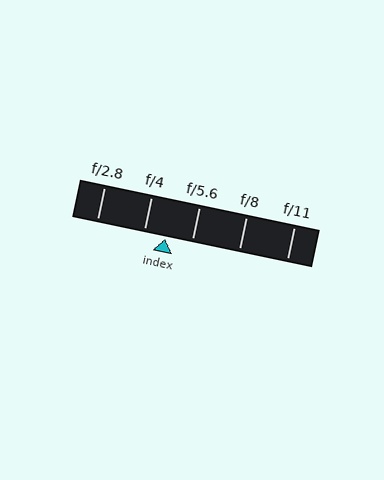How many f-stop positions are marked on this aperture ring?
There are 5 f-stop positions marked.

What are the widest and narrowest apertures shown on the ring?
The widest aperture shown is f/2.8 and the narrowest is f/11.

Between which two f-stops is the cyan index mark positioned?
The index mark is between f/4 and f/5.6.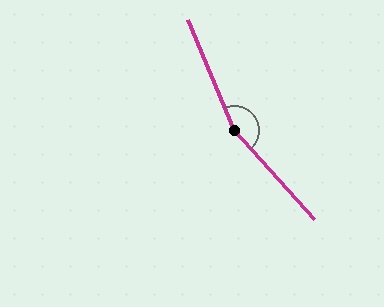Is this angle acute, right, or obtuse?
It is obtuse.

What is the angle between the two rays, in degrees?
Approximately 161 degrees.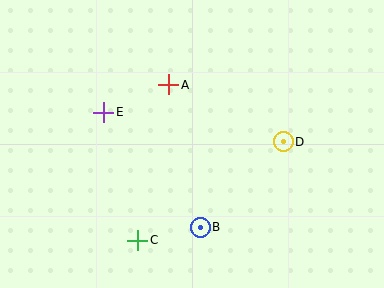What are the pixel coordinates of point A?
Point A is at (169, 85).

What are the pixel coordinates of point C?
Point C is at (138, 240).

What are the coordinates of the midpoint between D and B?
The midpoint between D and B is at (242, 184).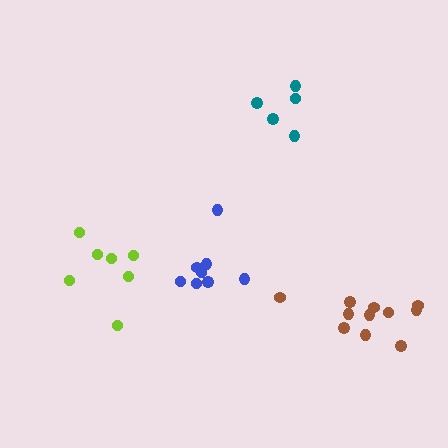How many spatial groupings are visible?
There are 4 spatial groupings.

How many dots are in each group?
Group 1: 7 dots, Group 2: 8 dots, Group 3: 5 dots, Group 4: 11 dots (31 total).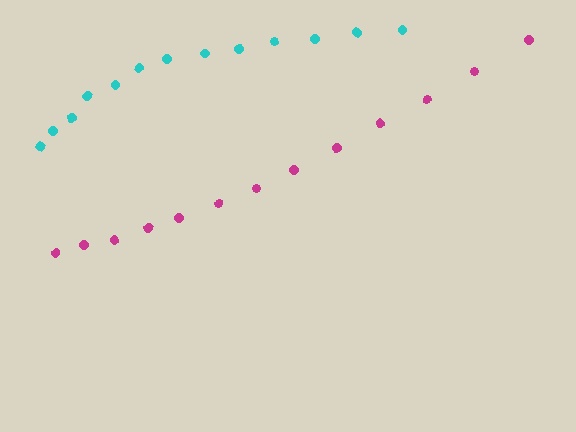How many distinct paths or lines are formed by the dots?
There are 2 distinct paths.